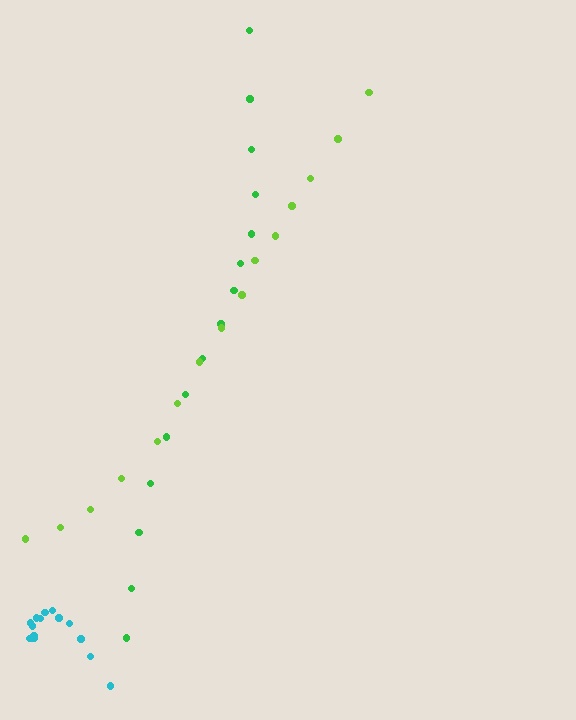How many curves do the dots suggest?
There are 3 distinct paths.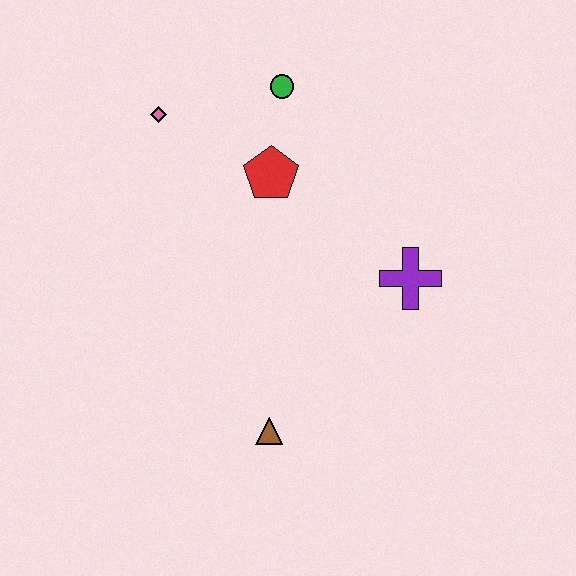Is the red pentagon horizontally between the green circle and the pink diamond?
Yes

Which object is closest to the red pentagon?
The green circle is closest to the red pentagon.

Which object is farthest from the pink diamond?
The brown triangle is farthest from the pink diamond.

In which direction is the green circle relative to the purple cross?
The green circle is above the purple cross.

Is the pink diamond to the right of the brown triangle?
No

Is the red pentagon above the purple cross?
Yes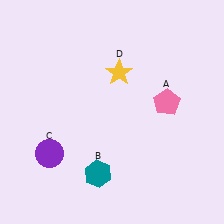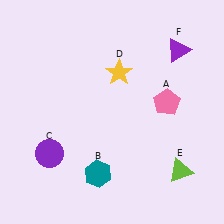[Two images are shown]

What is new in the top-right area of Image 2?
A purple triangle (F) was added in the top-right area of Image 2.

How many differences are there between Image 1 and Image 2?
There are 2 differences between the two images.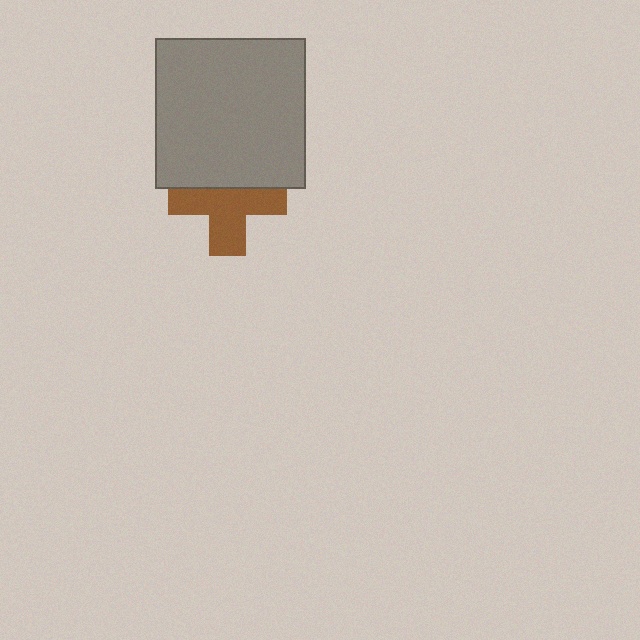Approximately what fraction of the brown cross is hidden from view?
Roughly 39% of the brown cross is hidden behind the gray square.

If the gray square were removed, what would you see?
You would see the complete brown cross.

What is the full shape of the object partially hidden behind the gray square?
The partially hidden object is a brown cross.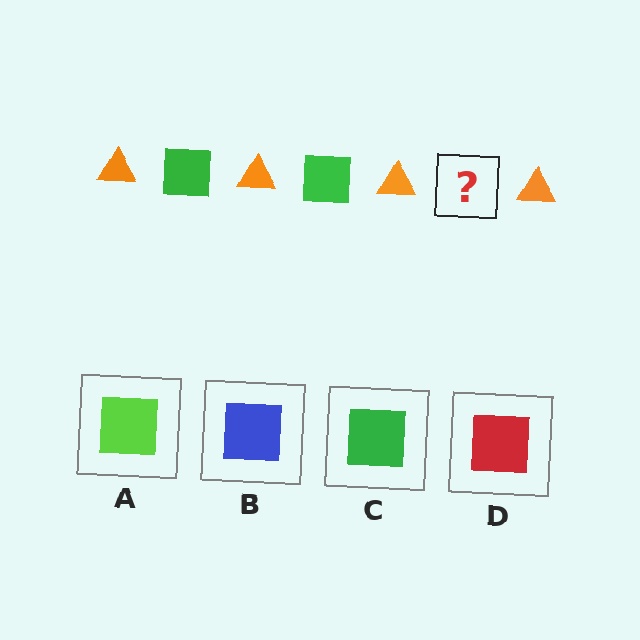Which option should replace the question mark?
Option C.